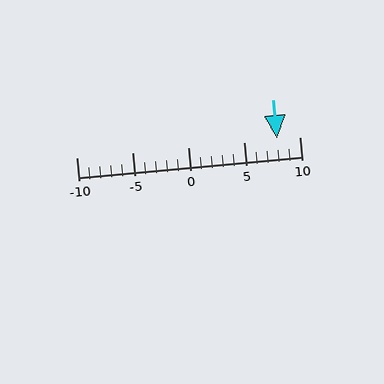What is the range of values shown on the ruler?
The ruler shows values from -10 to 10.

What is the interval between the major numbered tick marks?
The major tick marks are spaced 5 units apart.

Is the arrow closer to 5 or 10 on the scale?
The arrow is closer to 10.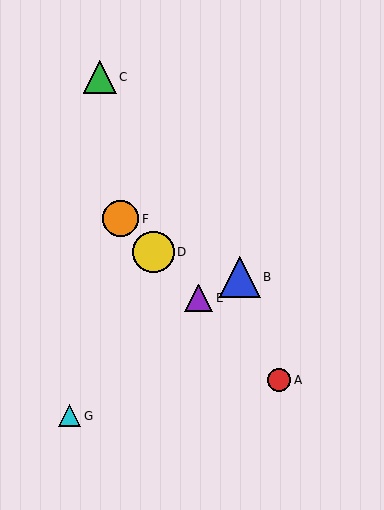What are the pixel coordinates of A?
Object A is at (279, 380).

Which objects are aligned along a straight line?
Objects A, D, E, F are aligned along a straight line.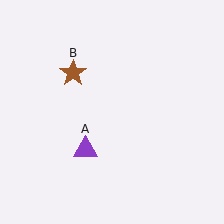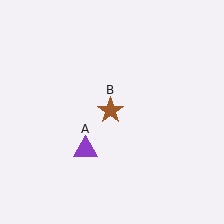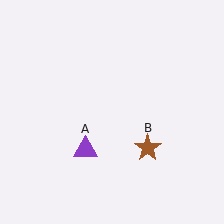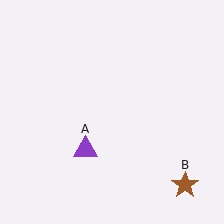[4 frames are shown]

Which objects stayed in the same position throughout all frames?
Purple triangle (object A) remained stationary.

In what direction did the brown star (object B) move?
The brown star (object B) moved down and to the right.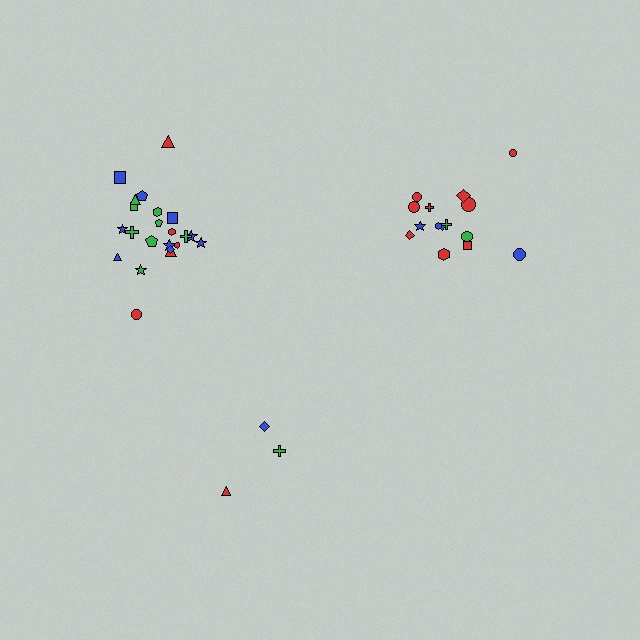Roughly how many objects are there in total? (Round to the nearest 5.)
Roughly 40 objects in total.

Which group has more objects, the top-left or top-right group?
The top-left group.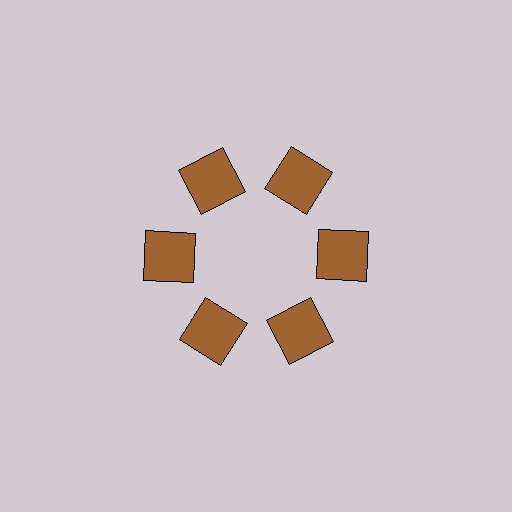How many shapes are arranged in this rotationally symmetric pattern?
There are 6 shapes, arranged in 6 groups of 1.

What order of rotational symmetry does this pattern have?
This pattern has 6-fold rotational symmetry.